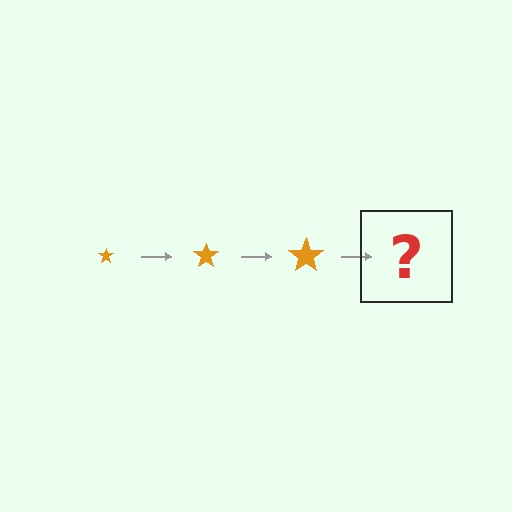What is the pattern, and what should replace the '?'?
The pattern is that the star gets progressively larger each step. The '?' should be an orange star, larger than the previous one.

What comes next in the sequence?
The next element should be an orange star, larger than the previous one.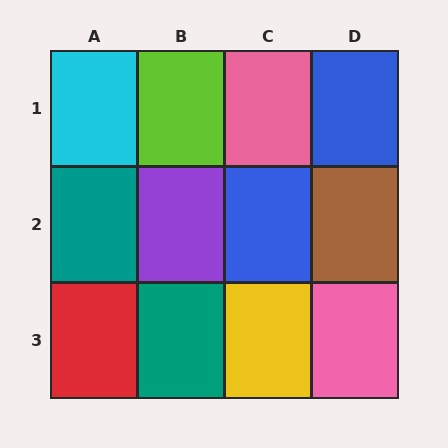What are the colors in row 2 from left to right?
Teal, purple, blue, brown.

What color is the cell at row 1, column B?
Lime.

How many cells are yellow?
1 cell is yellow.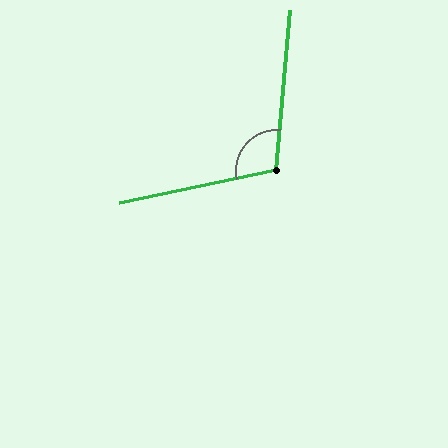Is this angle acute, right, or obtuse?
It is obtuse.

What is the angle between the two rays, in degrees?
Approximately 107 degrees.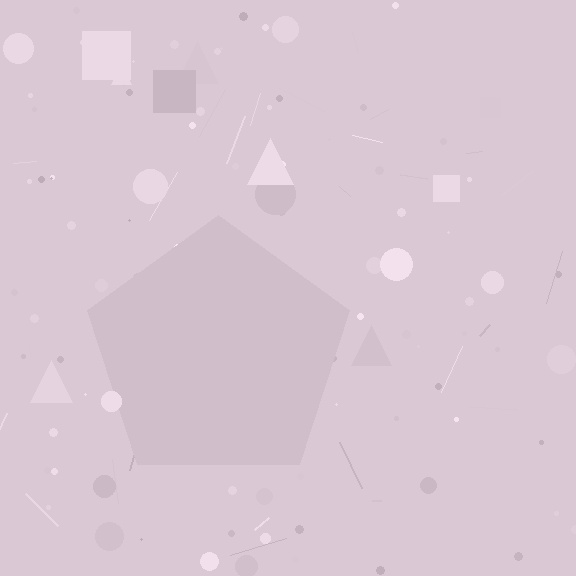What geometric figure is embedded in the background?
A pentagon is embedded in the background.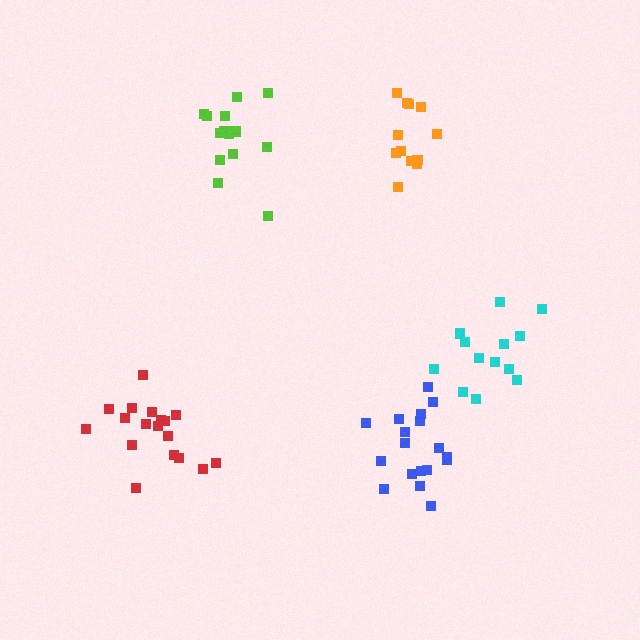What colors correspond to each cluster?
The clusters are colored: lime, cyan, red, blue, orange.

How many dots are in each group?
Group 1: 15 dots, Group 2: 13 dots, Group 3: 18 dots, Group 4: 18 dots, Group 5: 12 dots (76 total).